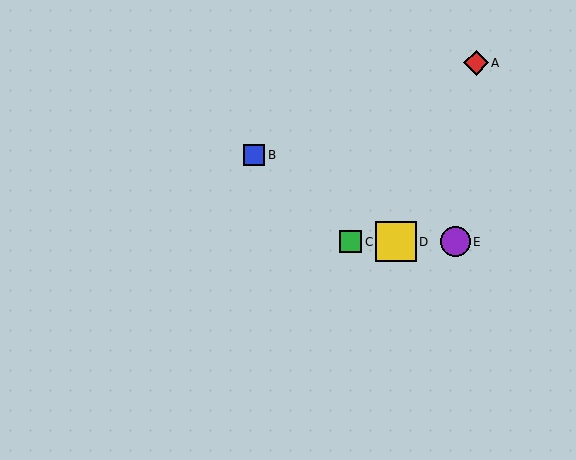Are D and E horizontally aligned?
Yes, both are at y≈242.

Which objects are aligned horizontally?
Objects C, D, E are aligned horizontally.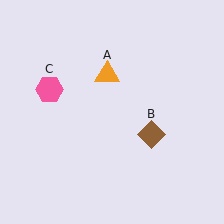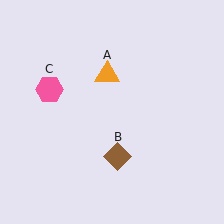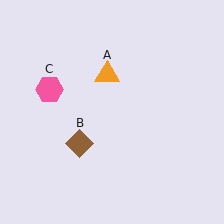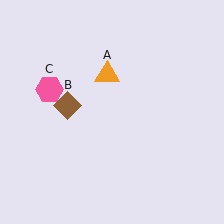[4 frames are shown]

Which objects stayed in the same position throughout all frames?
Orange triangle (object A) and pink hexagon (object C) remained stationary.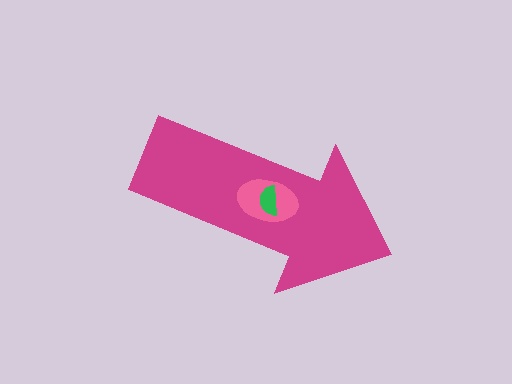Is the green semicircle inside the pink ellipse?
Yes.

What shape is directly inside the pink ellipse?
The green semicircle.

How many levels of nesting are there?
3.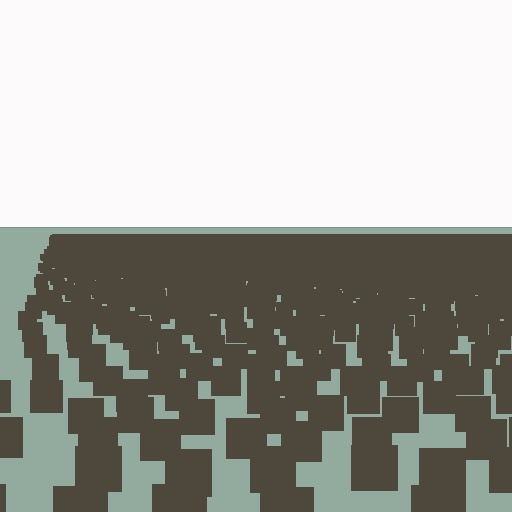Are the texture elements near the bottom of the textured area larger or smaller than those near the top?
Larger. Near the bottom, elements are closer to the viewer and appear at a bigger on-screen size.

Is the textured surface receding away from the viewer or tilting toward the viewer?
The surface is receding away from the viewer. Texture elements get smaller and denser toward the top.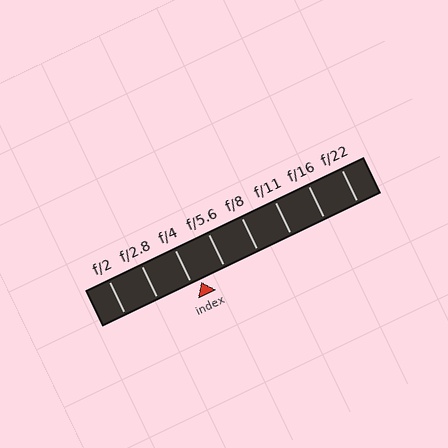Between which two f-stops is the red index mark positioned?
The index mark is between f/4 and f/5.6.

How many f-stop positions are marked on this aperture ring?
There are 8 f-stop positions marked.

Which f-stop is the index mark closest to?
The index mark is closest to f/4.